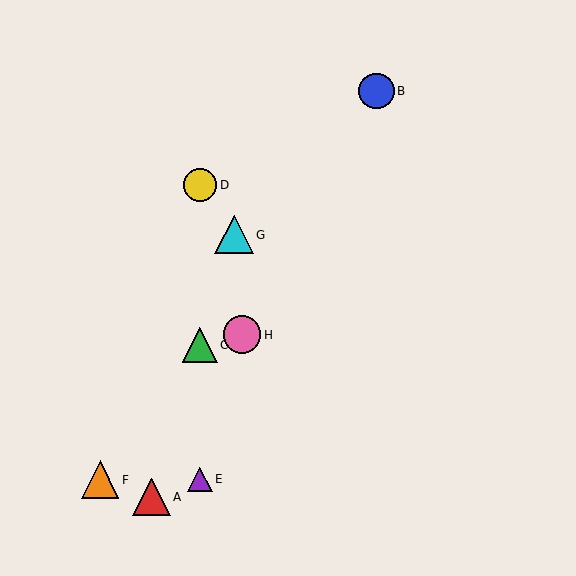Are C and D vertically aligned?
Yes, both are at x≈200.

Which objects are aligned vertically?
Objects C, D, E are aligned vertically.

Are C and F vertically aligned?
No, C is at x≈200 and F is at x≈100.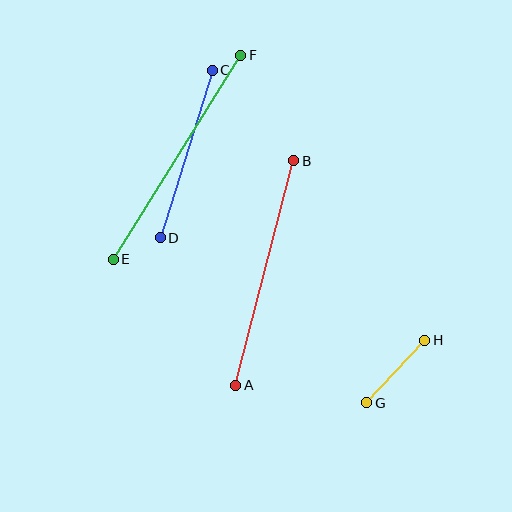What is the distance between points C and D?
The distance is approximately 175 pixels.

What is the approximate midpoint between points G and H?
The midpoint is at approximately (396, 372) pixels.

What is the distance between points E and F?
The distance is approximately 241 pixels.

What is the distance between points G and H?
The distance is approximately 85 pixels.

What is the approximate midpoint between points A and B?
The midpoint is at approximately (265, 273) pixels.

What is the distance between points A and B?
The distance is approximately 231 pixels.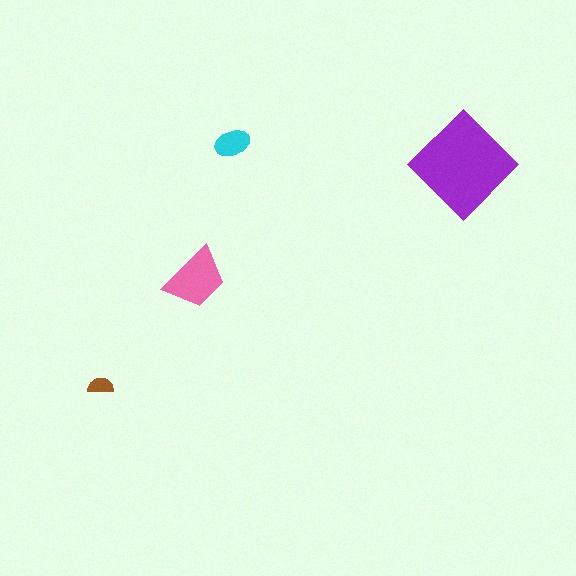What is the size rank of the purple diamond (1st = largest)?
1st.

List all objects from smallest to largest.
The brown semicircle, the cyan ellipse, the pink trapezoid, the purple diamond.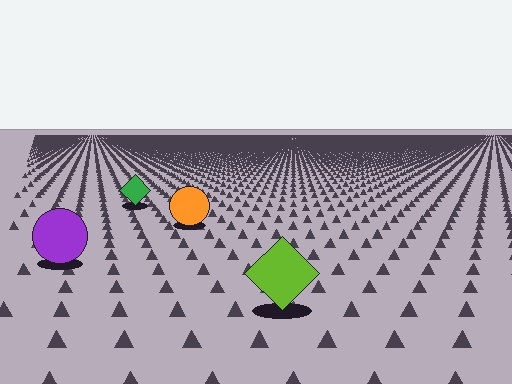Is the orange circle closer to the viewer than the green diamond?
Yes. The orange circle is closer — you can tell from the texture gradient: the ground texture is coarser near it.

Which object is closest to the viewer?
The lime diamond is closest. The texture marks near it are larger and more spread out.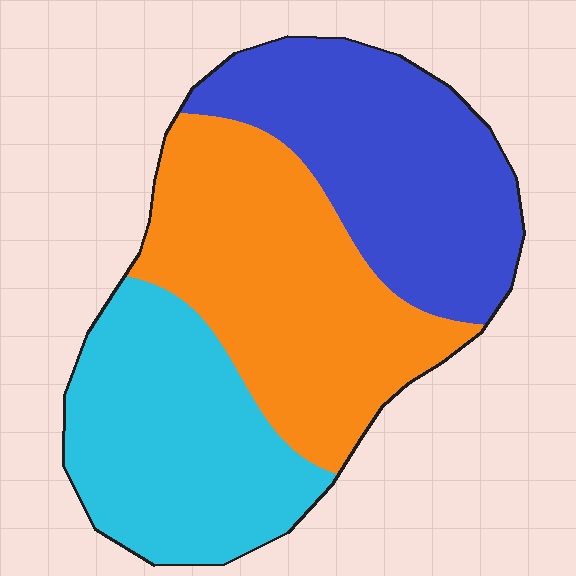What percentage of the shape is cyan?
Cyan takes up about one third (1/3) of the shape.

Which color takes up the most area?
Orange, at roughly 35%.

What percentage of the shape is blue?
Blue takes up about one third (1/3) of the shape.